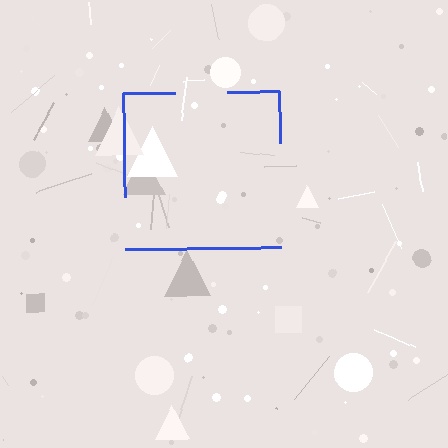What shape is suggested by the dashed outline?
The dashed outline suggests a square.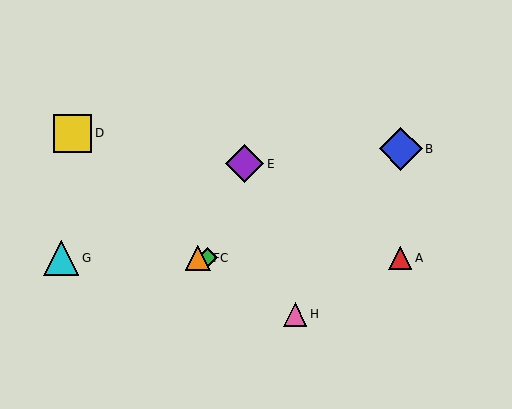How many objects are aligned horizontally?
4 objects (A, C, F, G) are aligned horizontally.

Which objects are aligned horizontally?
Objects A, C, F, G are aligned horizontally.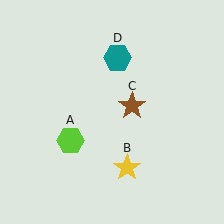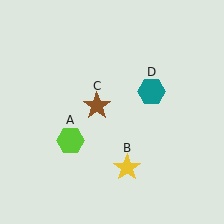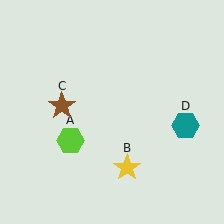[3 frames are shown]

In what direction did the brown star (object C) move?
The brown star (object C) moved left.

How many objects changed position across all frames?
2 objects changed position: brown star (object C), teal hexagon (object D).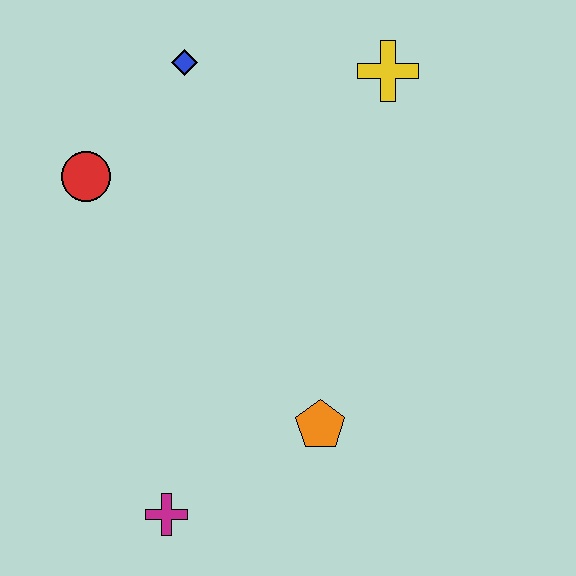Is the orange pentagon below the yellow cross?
Yes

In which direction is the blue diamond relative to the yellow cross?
The blue diamond is to the left of the yellow cross.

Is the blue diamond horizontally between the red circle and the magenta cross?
No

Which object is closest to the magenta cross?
The orange pentagon is closest to the magenta cross.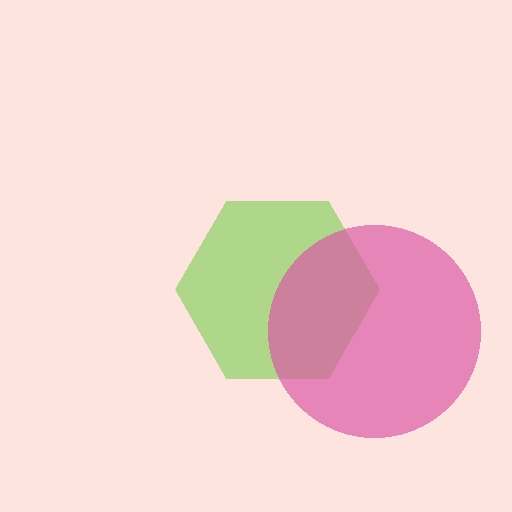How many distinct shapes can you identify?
There are 2 distinct shapes: a lime hexagon, a pink circle.